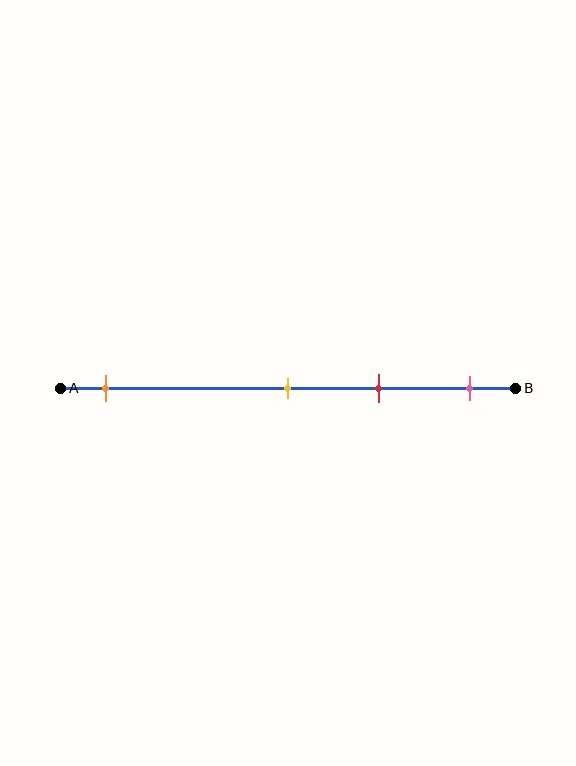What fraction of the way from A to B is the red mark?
The red mark is approximately 70% (0.7) of the way from A to B.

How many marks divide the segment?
There are 4 marks dividing the segment.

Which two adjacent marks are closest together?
The yellow and red marks are the closest adjacent pair.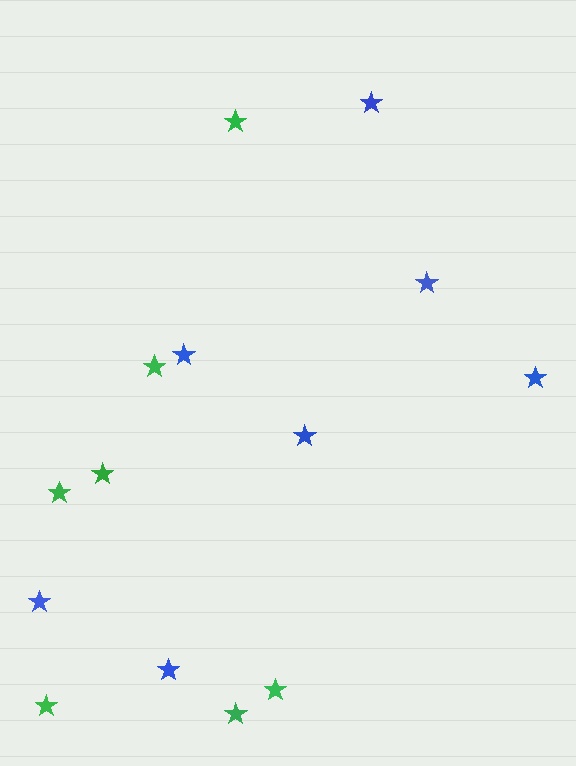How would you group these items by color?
There are 2 groups: one group of green stars (7) and one group of blue stars (7).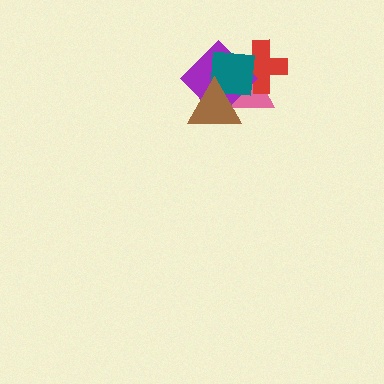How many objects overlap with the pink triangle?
4 objects overlap with the pink triangle.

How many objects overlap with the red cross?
3 objects overlap with the red cross.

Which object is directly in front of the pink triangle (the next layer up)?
The red cross is directly in front of the pink triangle.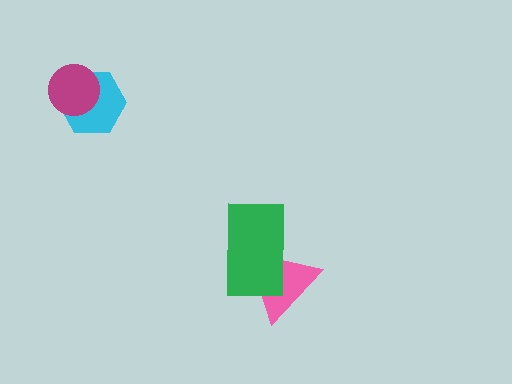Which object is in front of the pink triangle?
The green rectangle is in front of the pink triangle.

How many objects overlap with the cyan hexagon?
1 object overlaps with the cyan hexagon.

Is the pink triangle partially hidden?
Yes, it is partially covered by another shape.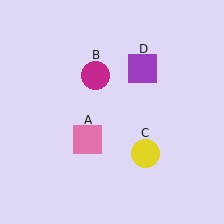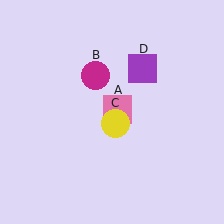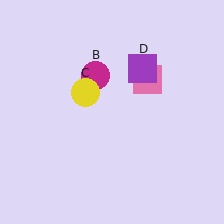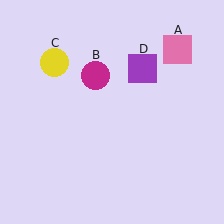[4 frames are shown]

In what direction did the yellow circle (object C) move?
The yellow circle (object C) moved up and to the left.